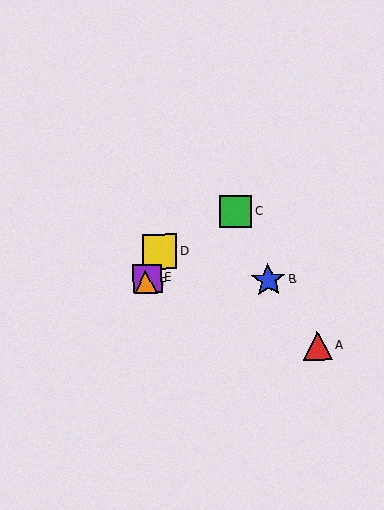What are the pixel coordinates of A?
Object A is at (318, 345).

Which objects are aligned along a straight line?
Objects D, E, F are aligned along a straight line.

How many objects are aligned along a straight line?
3 objects (D, E, F) are aligned along a straight line.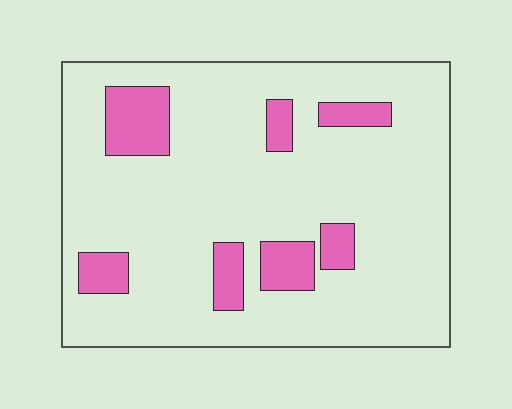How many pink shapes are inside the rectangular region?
7.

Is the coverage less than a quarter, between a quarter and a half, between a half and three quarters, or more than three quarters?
Less than a quarter.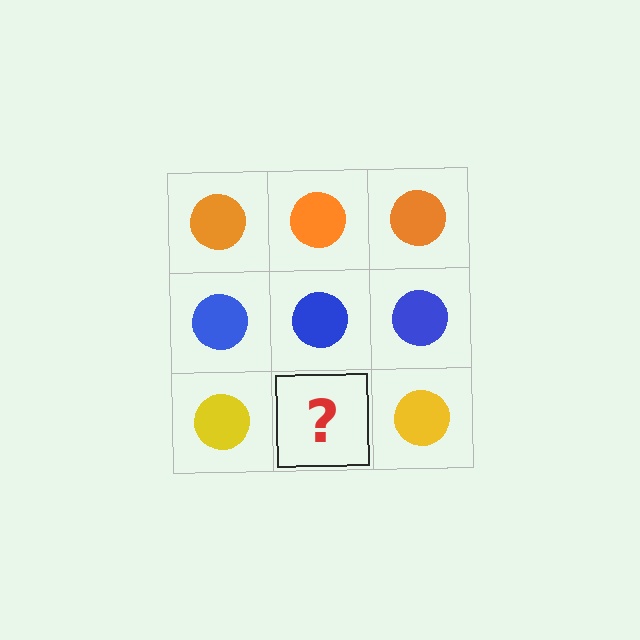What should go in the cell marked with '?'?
The missing cell should contain a yellow circle.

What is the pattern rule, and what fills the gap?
The rule is that each row has a consistent color. The gap should be filled with a yellow circle.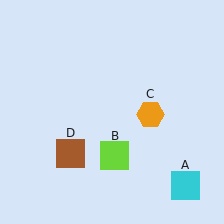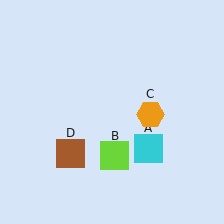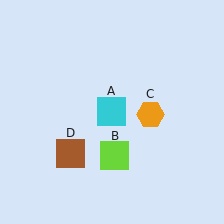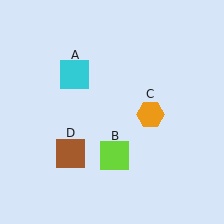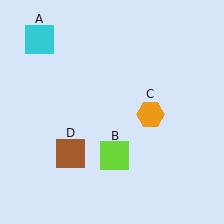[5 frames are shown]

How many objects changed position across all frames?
1 object changed position: cyan square (object A).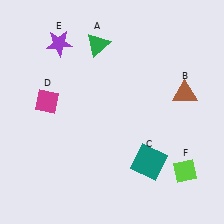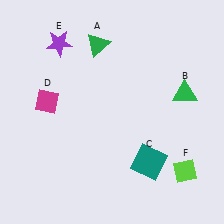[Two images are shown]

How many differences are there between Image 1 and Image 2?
There is 1 difference between the two images.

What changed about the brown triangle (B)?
In Image 1, B is brown. In Image 2, it changed to green.